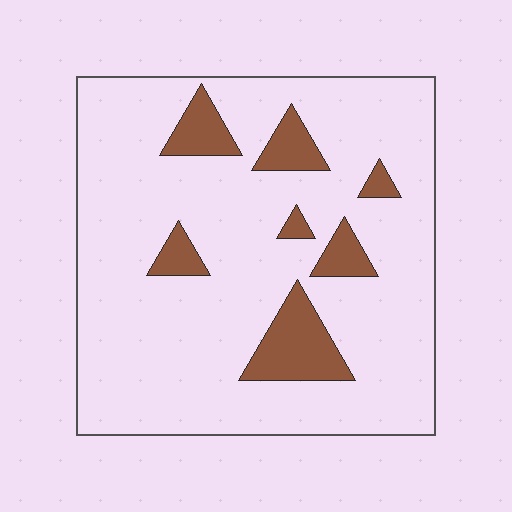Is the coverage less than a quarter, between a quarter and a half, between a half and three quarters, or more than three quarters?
Less than a quarter.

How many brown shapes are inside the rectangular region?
7.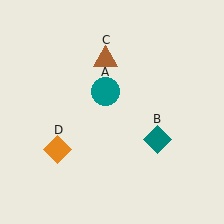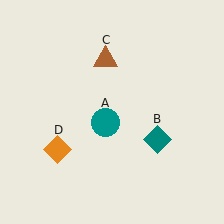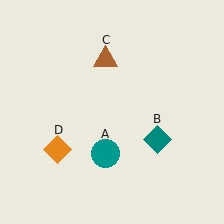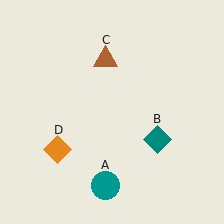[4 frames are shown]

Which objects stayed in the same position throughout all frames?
Teal diamond (object B) and brown triangle (object C) and orange diamond (object D) remained stationary.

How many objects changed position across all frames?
1 object changed position: teal circle (object A).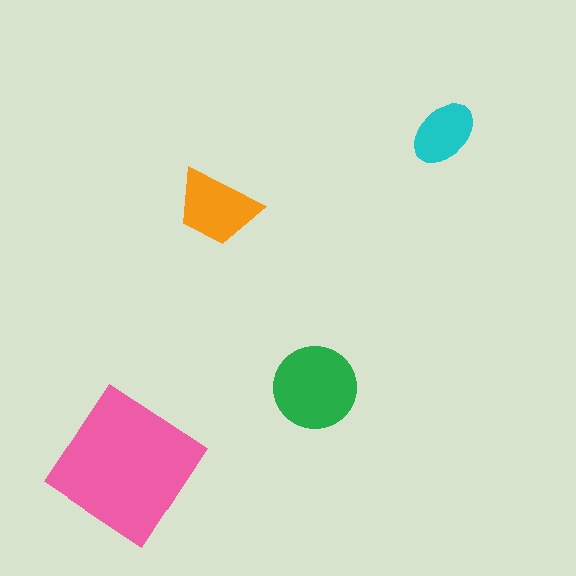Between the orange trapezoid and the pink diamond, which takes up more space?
The pink diamond.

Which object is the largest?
The pink diamond.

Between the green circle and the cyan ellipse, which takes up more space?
The green circle.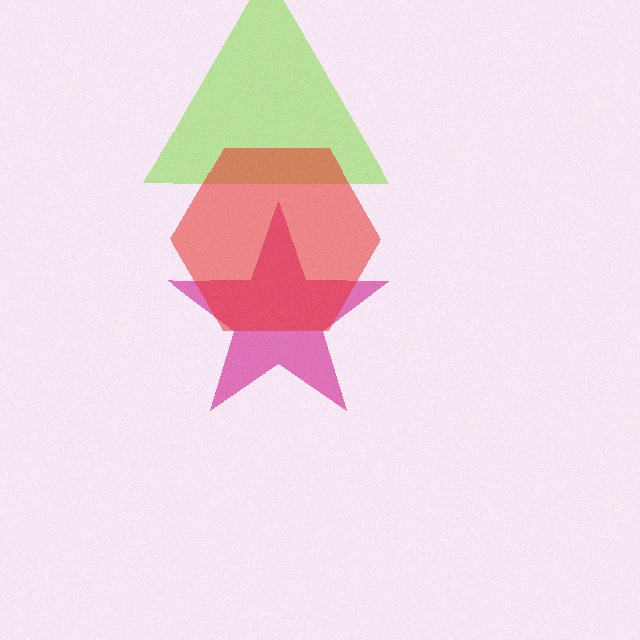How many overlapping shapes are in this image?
There are 3 overlapping shapes in the image.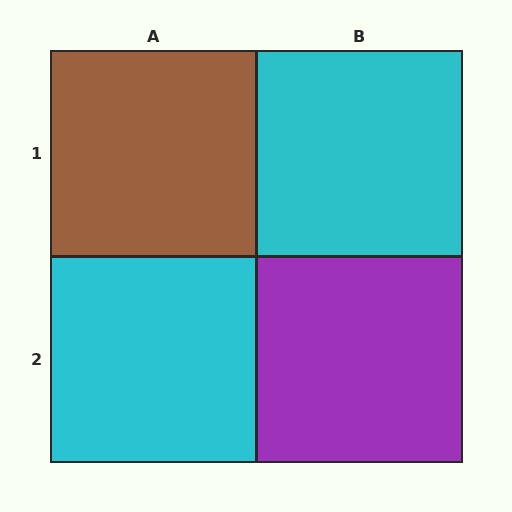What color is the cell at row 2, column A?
Cyan.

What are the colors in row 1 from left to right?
Brown, cyan.